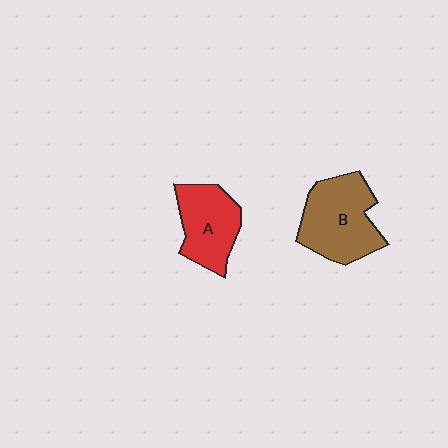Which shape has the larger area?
Shape B (brown).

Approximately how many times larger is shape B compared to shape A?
Approximately 1.3 times.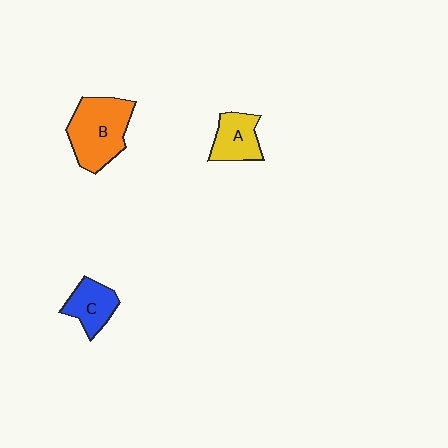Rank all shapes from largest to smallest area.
From largest to smallest: B (orange), A (yellow), C (blue).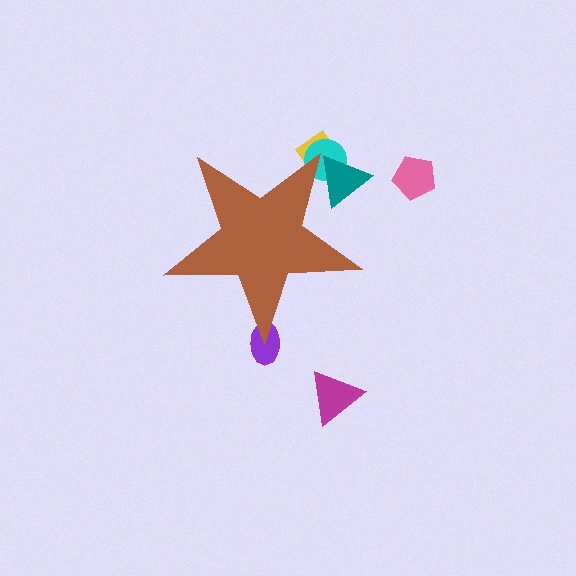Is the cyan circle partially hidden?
Yes, the cyan circle is partially hidden behind the brown star.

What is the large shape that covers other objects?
A brown star.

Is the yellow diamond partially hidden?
Yes, the yellow diamond is partially hidden behind the brown star.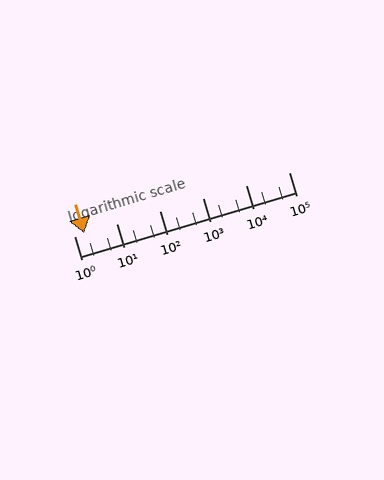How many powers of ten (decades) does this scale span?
The scale spans 5 decades, from 1 to 100000.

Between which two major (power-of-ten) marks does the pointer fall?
The pointer is between 1 and 10.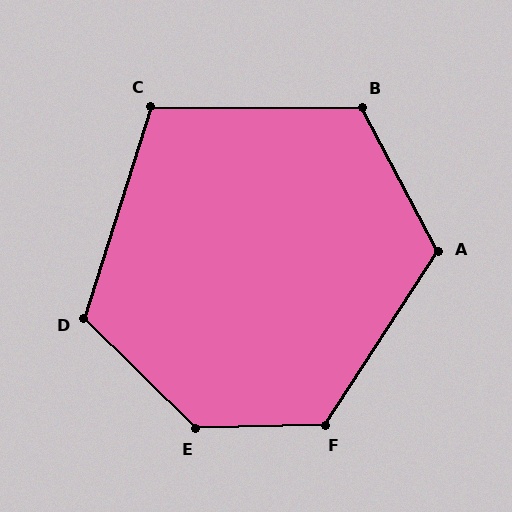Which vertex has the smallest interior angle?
C, at approximately 107 degrees.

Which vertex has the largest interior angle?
E, at approximately 134 degrees.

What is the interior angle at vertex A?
Approximately 119 degrees (obtuse).